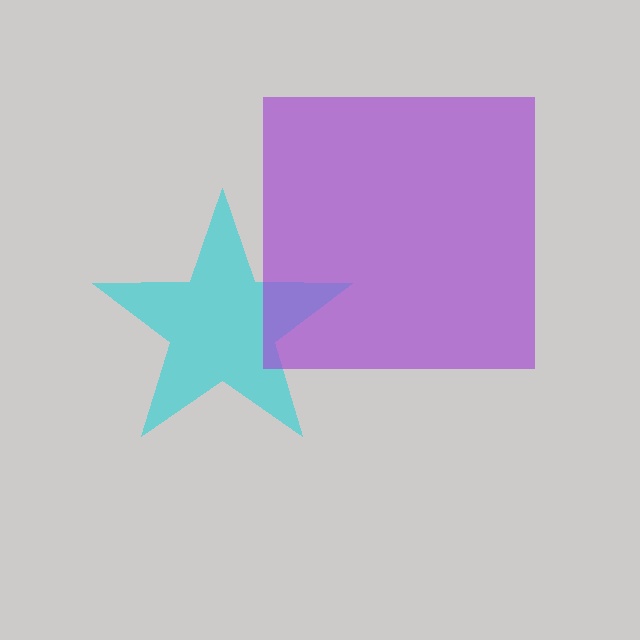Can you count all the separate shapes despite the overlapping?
Yes, there are 2 separate shapes.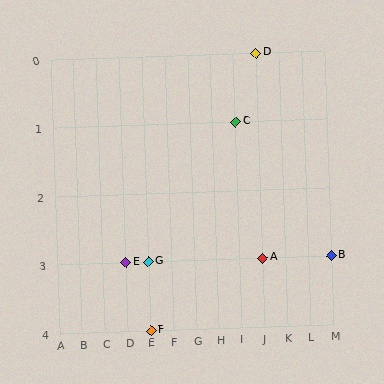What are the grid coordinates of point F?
Point F is at grid coordinates (E, 4).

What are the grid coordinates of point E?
Point E is at grid coordinates (D, 3).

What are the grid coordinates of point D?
Point D is at grid coordinates (J, 0).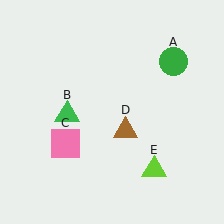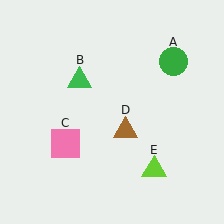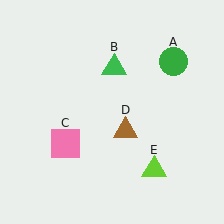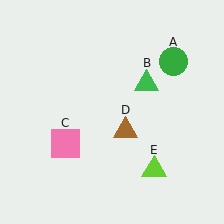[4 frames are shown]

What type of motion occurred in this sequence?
The green triangle (object B) rotated clockwise around the center of the scene.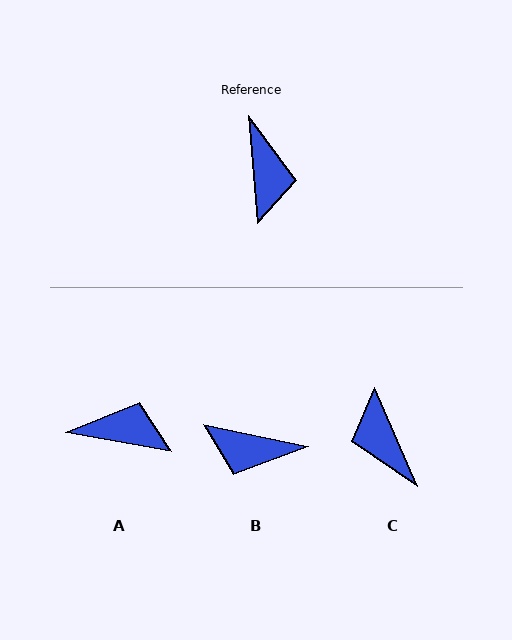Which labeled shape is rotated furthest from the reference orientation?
C, about 161 degrees away.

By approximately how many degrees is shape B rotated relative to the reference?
Approximately 106 degrees clockwise.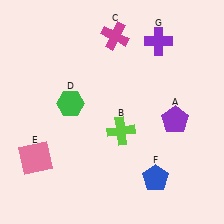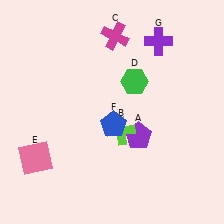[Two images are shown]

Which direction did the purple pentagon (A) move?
The purple pentagon (A) moved left.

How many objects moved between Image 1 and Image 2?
3 objects moved between the two images.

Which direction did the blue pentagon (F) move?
The blue pentagon (F) moved up.